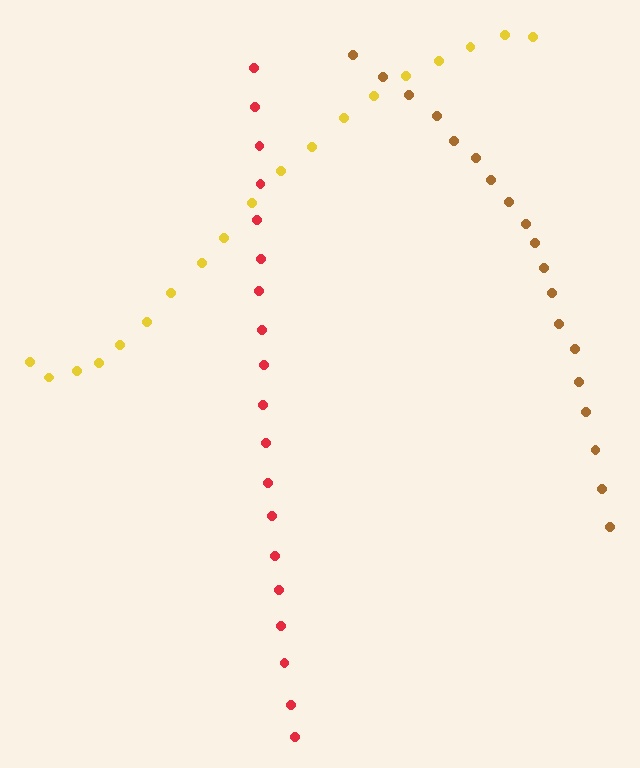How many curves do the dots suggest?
There are 3 distinct paths.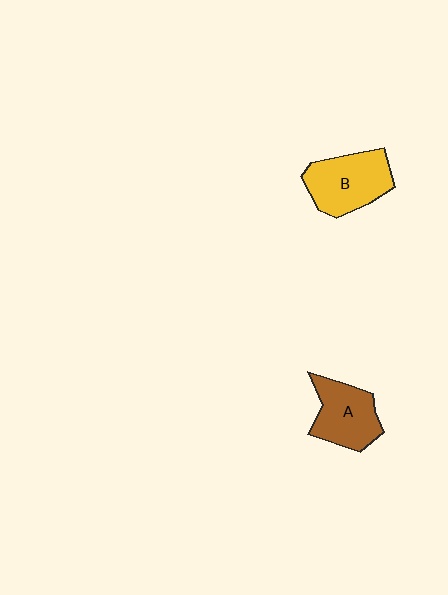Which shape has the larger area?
Shape B (yellow).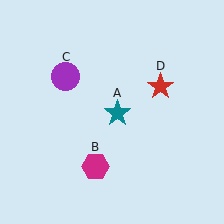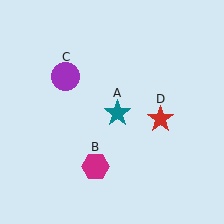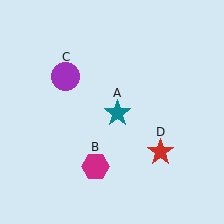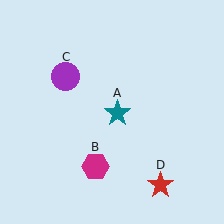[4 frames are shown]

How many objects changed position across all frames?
1 object changed position: red star (object D).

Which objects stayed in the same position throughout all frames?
Teal star (object A) and magenta hexagon (object B) and purple circle (object C) remained stationary.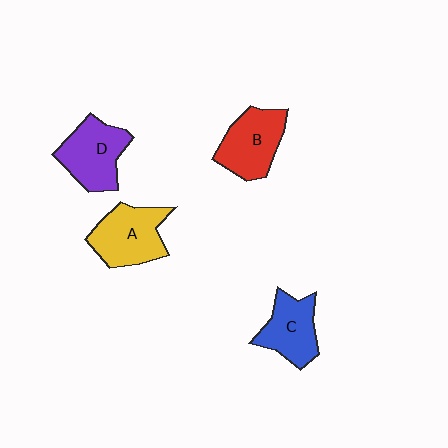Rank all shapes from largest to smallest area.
From largest to smallest: A (yellow), D (purple), B (red), C (blue).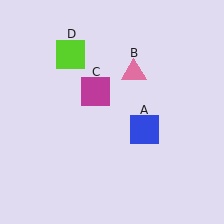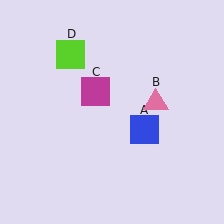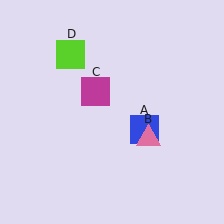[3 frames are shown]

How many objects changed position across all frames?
1 object changed position: pink triangle (object B).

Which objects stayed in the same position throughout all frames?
Blue square (object A) and magenta square (object C) and lime square (object D) remained stationary.